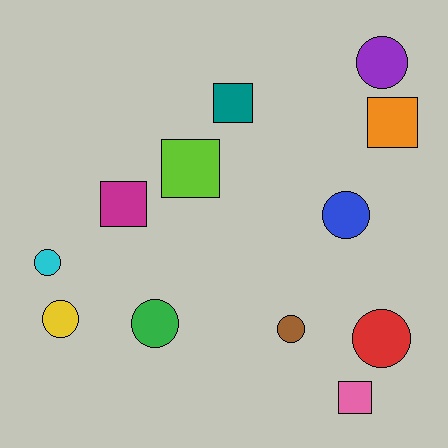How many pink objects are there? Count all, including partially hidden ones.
There is 1 pink object.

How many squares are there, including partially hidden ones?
There are 5 squares.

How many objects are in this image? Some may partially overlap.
There are 12 objects.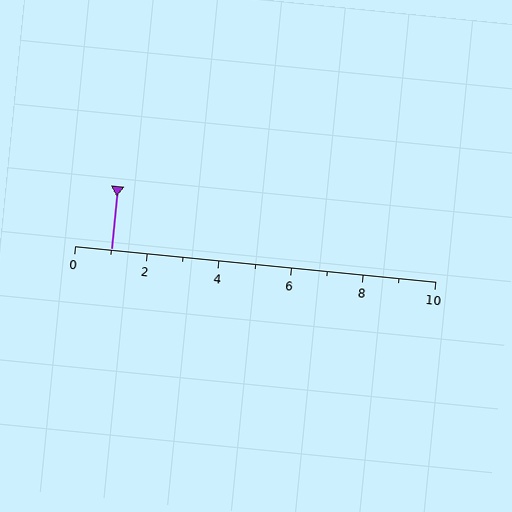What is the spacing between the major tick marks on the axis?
The major ticks are spaced 2 apart.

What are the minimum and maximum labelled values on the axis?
The axis runs from 0 to 10.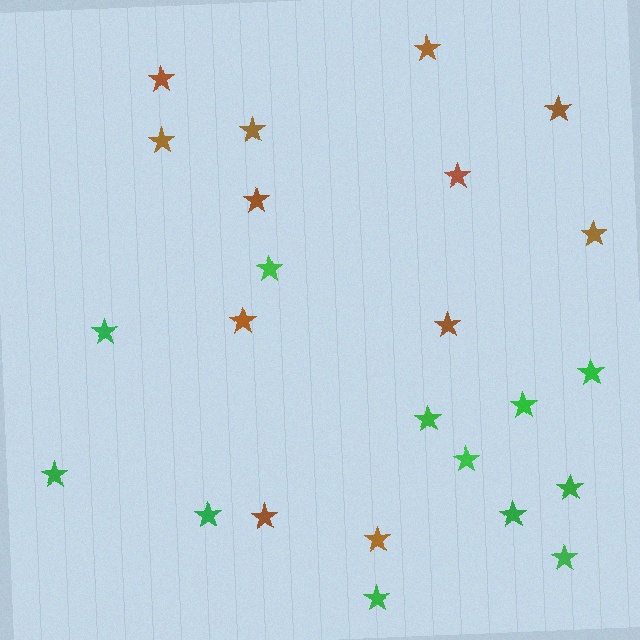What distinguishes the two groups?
There are 2 groups: one group of brown stars (12) and one group of green stars (12).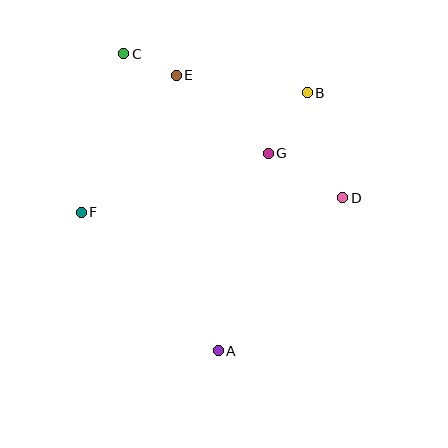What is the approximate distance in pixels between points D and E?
The distance between D and E is approximately 207 pixels.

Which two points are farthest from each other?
Points A and C are farthest from each other.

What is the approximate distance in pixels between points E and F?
The distance between E and F is approximately 167 pixels.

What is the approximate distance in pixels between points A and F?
The distance between A and F is approximately 195 pixels.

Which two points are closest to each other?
Points C and E are closest to each other.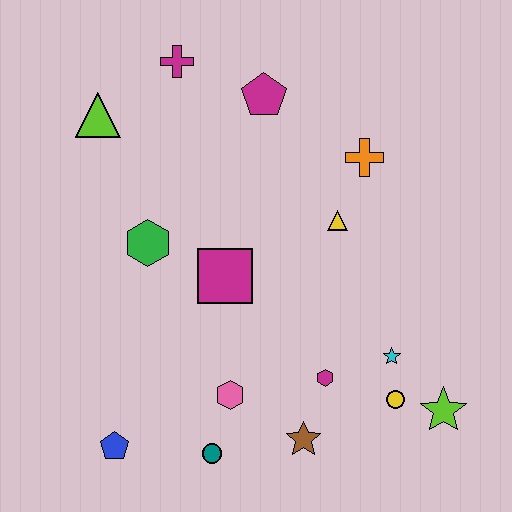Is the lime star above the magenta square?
No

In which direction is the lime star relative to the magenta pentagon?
The lime star is below the magenta pentagon.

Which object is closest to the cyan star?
The yellow circle is closest to the cyan star.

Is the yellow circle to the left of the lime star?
Yes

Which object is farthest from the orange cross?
The blue pentagon is farthest from the orange cross.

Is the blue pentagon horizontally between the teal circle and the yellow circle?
No